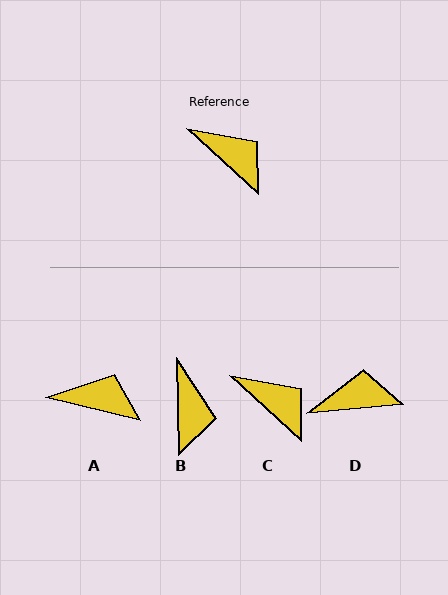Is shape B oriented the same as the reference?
No, it is off by about 46 degrees.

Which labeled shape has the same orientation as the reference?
C.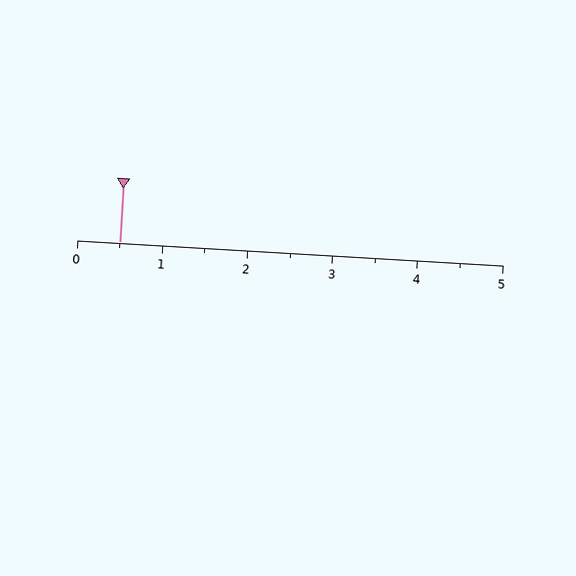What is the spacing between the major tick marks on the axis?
The major ticks are spaced 1 apart.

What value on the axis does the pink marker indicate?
The marker indicates approximately 0.5.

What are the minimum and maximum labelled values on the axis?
The axis runs from 0 to 5.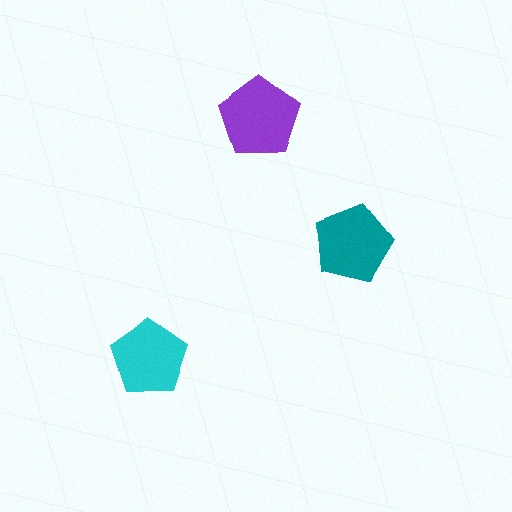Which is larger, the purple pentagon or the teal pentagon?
The purple one.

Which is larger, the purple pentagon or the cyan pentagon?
The purple one.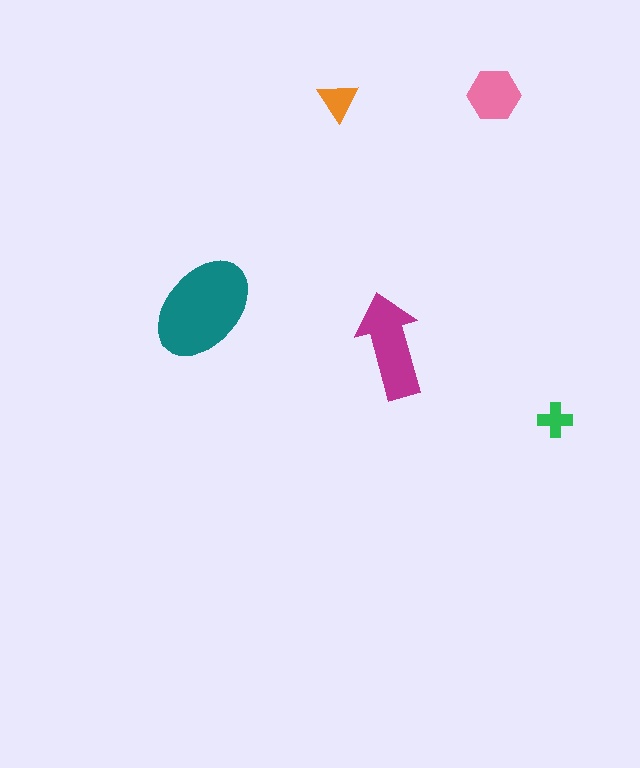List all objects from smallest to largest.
The green cross, the orange triangle, the pink hexagon, the magenta arrow, the teal ellipse.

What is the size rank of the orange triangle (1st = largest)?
4th.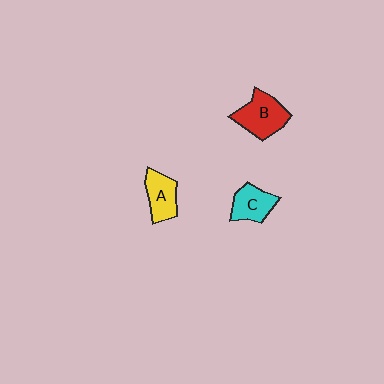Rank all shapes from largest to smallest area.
From largest to smallest: B (red), A (yellow), C (cyan).